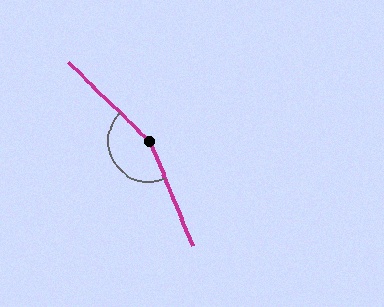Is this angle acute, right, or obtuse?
It is obtuse.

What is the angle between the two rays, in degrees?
Approximately 157 degrees.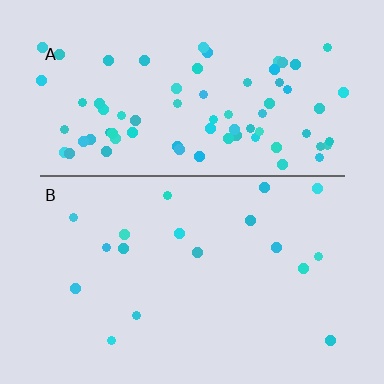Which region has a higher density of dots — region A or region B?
A (the top).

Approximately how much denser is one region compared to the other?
Approximately 4.2× — region A over region B.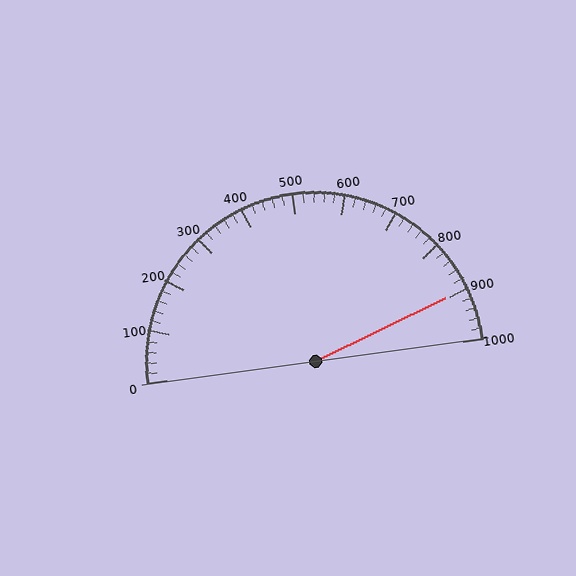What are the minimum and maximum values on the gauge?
The gauge ranges from 0 to 1000.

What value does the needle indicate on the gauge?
The needle indicates approximately 900.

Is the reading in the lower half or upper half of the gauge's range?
The reading is in the upper half of the range (0 to 1000).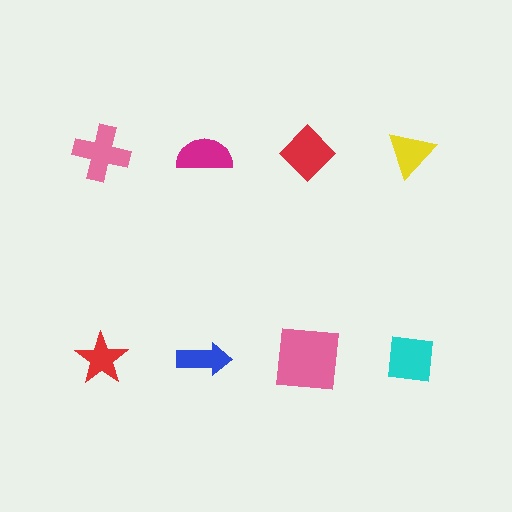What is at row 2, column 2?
A blue arrow.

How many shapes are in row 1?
4 shapes.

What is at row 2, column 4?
A cyan square.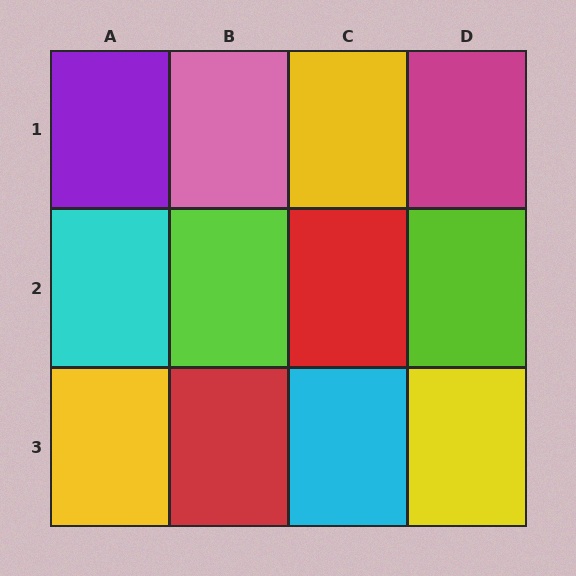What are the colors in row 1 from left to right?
Purple, pink, yellow, magenta.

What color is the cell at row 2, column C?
Red.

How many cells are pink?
1 cell is pink.